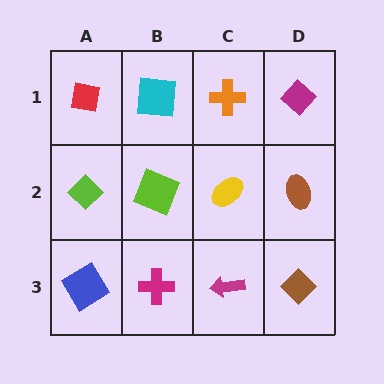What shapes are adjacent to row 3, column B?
A lime square (row 2, column B), a blue diamond (row 3, column A), a magenta arrow (row 3, column C).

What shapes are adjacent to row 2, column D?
A magenta diamond (row 1, column D), a brown diamond (row 3, column D), a yellow ellipse (row 2, column C).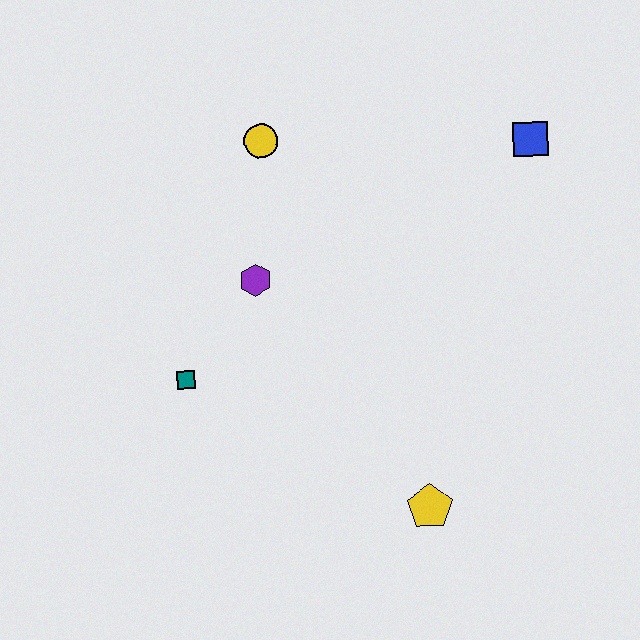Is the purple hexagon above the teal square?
Yes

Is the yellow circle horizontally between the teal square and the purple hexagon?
No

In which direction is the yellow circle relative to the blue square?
The yellow circle is to the left of the blue square.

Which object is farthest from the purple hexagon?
The blue square is farthest from the purple hexagon.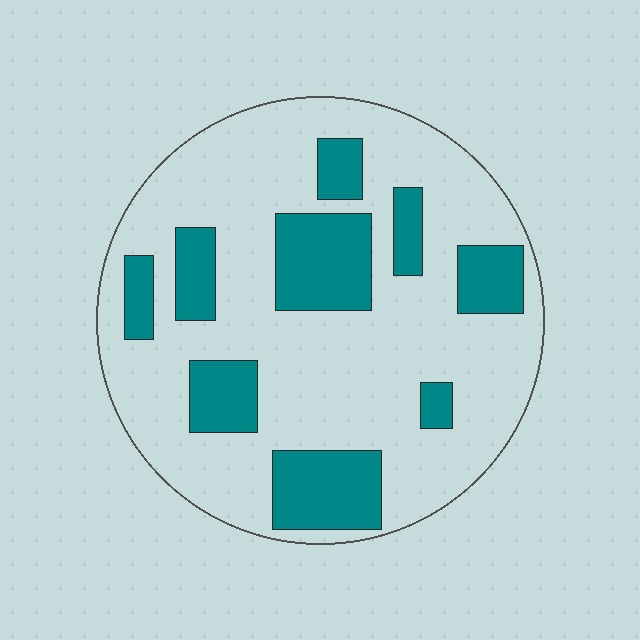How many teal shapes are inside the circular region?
9.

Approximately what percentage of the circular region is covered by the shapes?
Approximately 25%.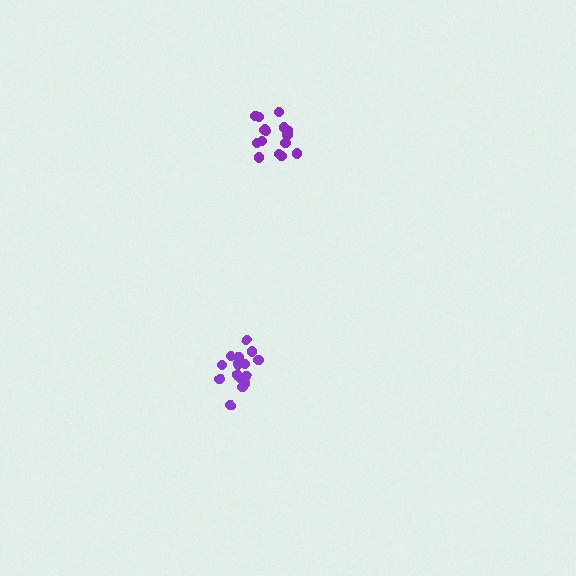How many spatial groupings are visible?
There are 2 spatial groupings.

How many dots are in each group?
Group 1: 16 dots, Group 2: 15 dots (31 total).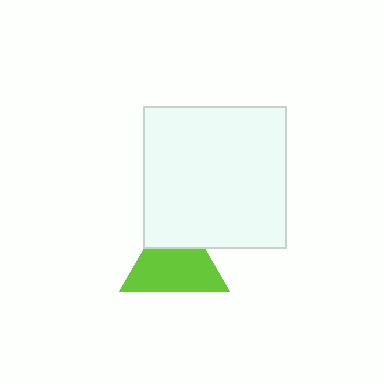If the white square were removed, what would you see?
You would see the complete lime triangle.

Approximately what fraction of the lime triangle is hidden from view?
Roughly 32% of the lime triangle is hidden behind the white square.